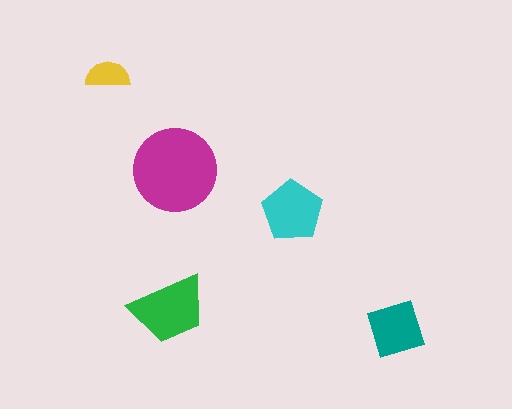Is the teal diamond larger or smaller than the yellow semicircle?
Larger.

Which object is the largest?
The magenta circle.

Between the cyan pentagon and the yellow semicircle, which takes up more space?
The cyan pentagon.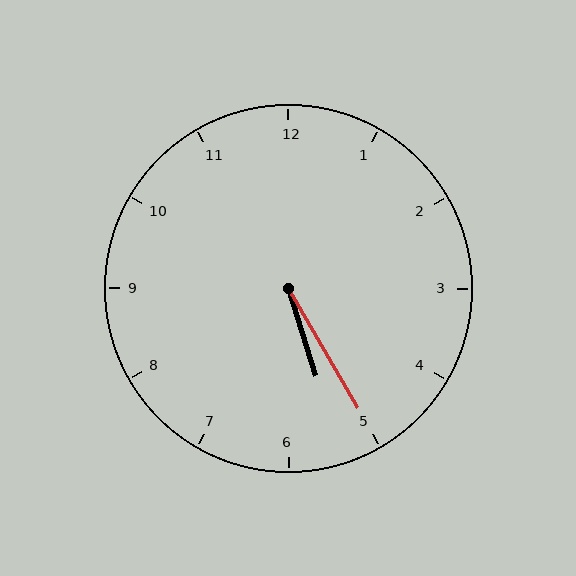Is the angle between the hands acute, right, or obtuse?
It is acute.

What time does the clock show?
5:25.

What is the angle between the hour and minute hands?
Approximately 12 degrees.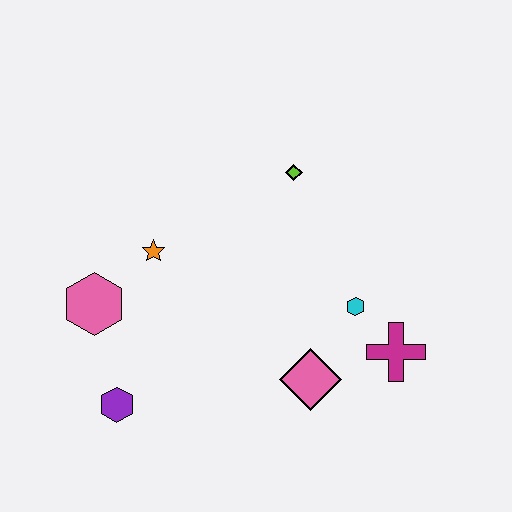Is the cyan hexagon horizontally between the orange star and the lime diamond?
No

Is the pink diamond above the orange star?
No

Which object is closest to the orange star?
The pink hexagon is closest to the orange star.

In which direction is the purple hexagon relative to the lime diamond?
The purple hexagon is below the lime diamond.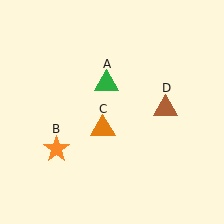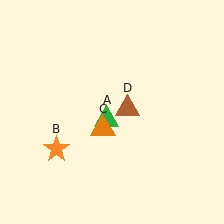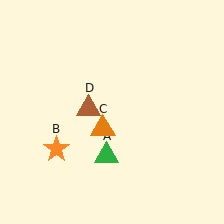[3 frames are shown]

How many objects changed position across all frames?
2 objects changed position: green triangle (object A), brown triangle (object D).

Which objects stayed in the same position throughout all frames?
Orange star (object B) and orange triangle (object C) remained stationary.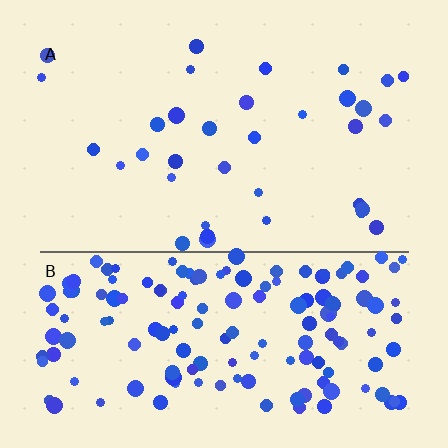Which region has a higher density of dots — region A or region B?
B (the bottom).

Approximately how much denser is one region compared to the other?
Approximately 4.5× — region B over region A.